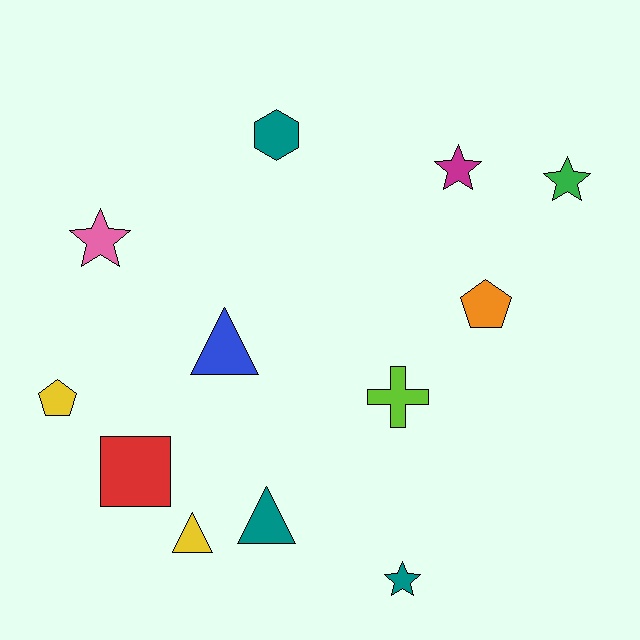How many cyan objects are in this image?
There are no cyan objects.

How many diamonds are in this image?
There are no diamonds.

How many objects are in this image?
There are 12 objects.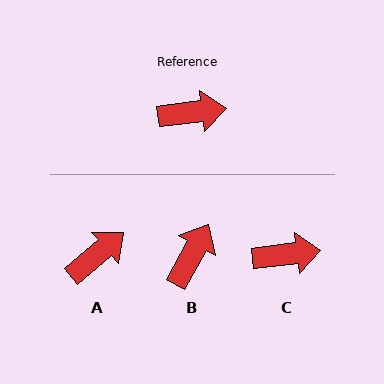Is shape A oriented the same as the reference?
No, it is off by about 33 degrees.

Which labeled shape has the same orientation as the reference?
C.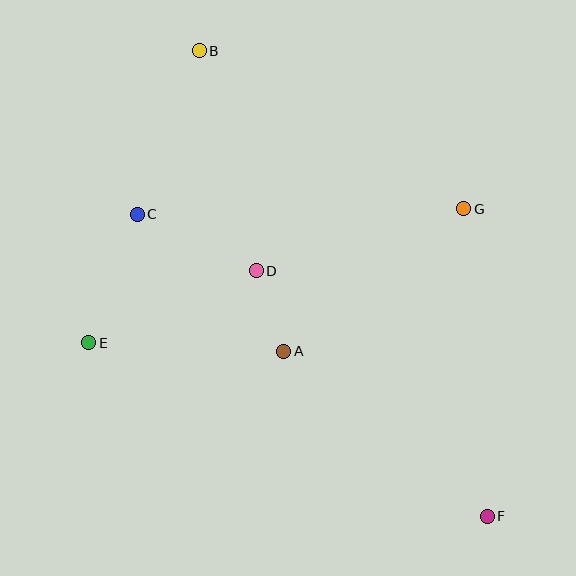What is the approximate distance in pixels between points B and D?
The distance between B and D is approximately 228 pixels.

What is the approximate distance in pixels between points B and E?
The distance between B and E is approximately 313 pixels.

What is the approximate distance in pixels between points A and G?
The distance between A and G is approximately 229 pixels.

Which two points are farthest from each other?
Points B and F are farthest from each other.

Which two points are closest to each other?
Points A and D are closest to each other.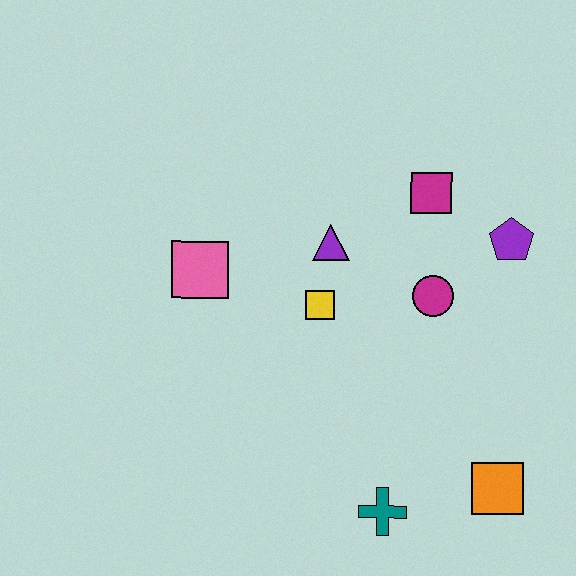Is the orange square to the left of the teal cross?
No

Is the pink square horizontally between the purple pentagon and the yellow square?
No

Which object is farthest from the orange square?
The pink square is farthest from the orange square.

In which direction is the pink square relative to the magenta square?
The pink square is to the left of the magenta square.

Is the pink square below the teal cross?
No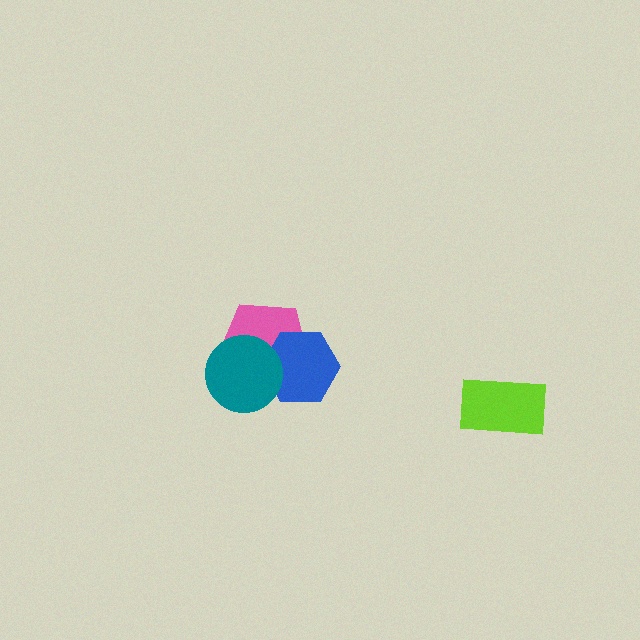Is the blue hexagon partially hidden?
Yes, it is partially covered by another shape.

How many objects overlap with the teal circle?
2 objects overlap with the teal circle.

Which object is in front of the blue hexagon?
The teal circle is in front of the blue hexagon.